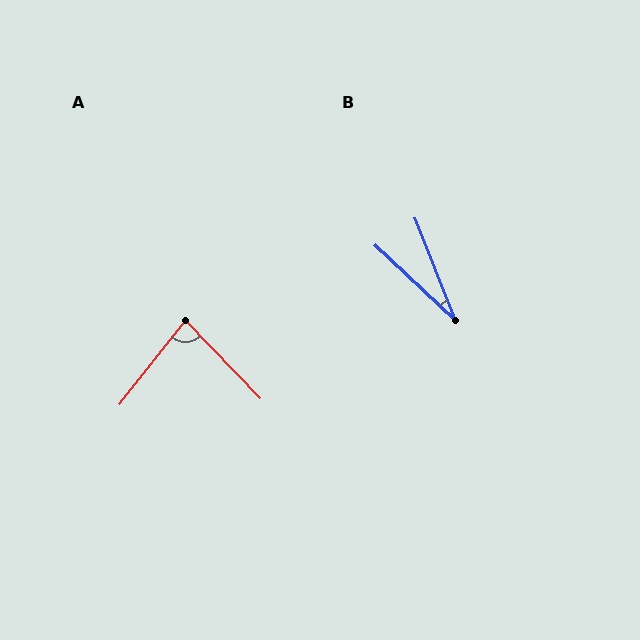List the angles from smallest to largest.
B (26°), A (82°).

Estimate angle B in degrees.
Approximately 26 degrees.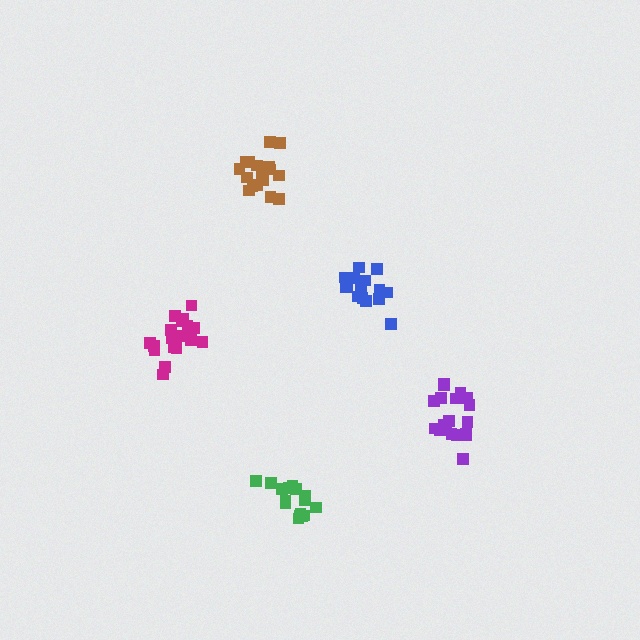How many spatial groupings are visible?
There are 5 spatial groupings.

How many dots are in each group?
Group 1: 16 dots, Group 2: 17 dots, Group 3: 19 dots, Group 4: 20 dots, Group 5: 18 dots (90 total).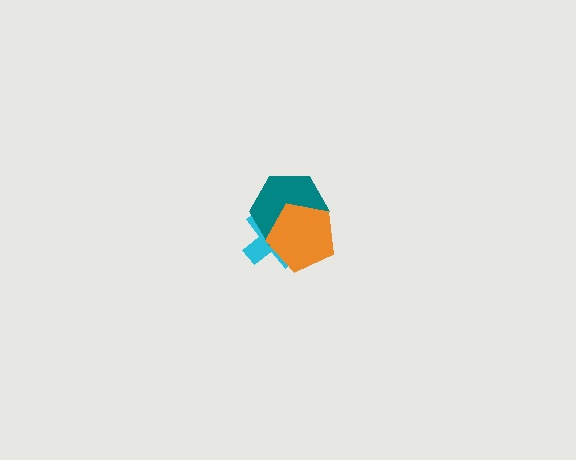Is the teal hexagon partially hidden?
Yes, it is partially covered by another shape.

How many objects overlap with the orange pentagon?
2 objects overlap with the orange pentagon.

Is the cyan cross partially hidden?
Yes, it is partially covered by another shape.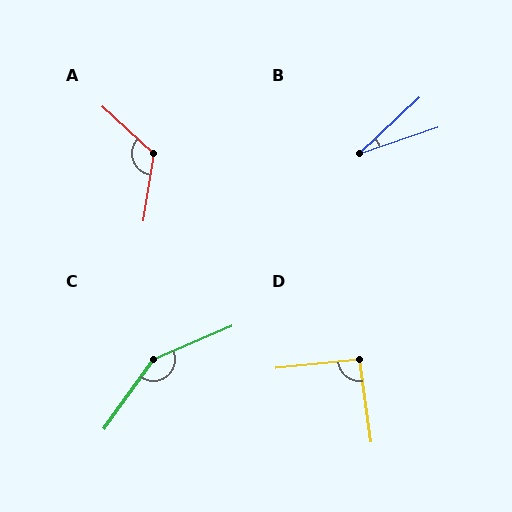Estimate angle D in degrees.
Approximately 92 degrees.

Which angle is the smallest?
B, at approximately 25 degrees.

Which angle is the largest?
C, at approximately 148 degrees.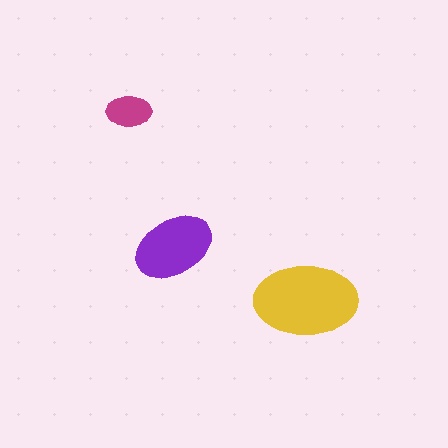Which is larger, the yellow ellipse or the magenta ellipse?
The yellow one.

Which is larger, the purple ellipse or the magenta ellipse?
The purple one.